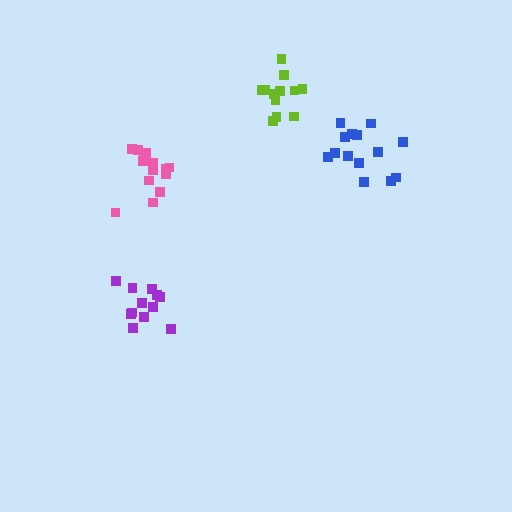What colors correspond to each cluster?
The clusters are colored: blue, lime, purple, pink.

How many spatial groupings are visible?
There are 4 spatial groupings.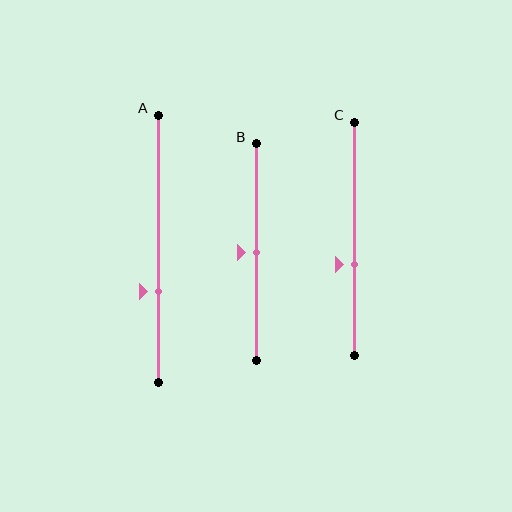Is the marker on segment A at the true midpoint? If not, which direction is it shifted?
No, the marker on segment A is shifted downward by about 16% of the segment length.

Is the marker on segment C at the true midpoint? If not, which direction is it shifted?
No, the marker on segment C is shifted downward by about 11% of the segment length.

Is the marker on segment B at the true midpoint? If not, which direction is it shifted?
Yes, the marker on segment B is at the true midpoint.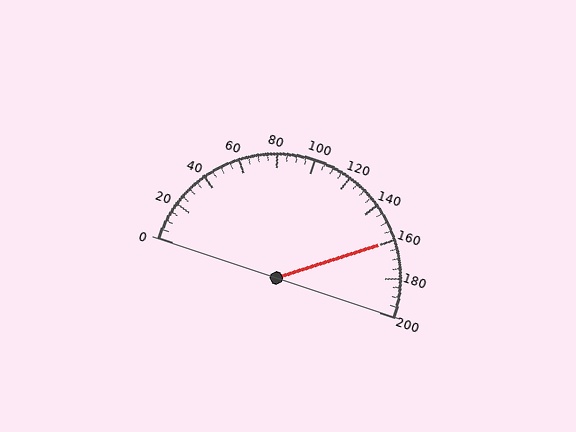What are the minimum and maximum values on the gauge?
The gauge ranges from 0 to 200.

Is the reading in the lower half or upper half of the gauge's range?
The reading is in the upper half of the range (0 to 200).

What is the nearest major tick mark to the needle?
The nearest major tick mark is 160.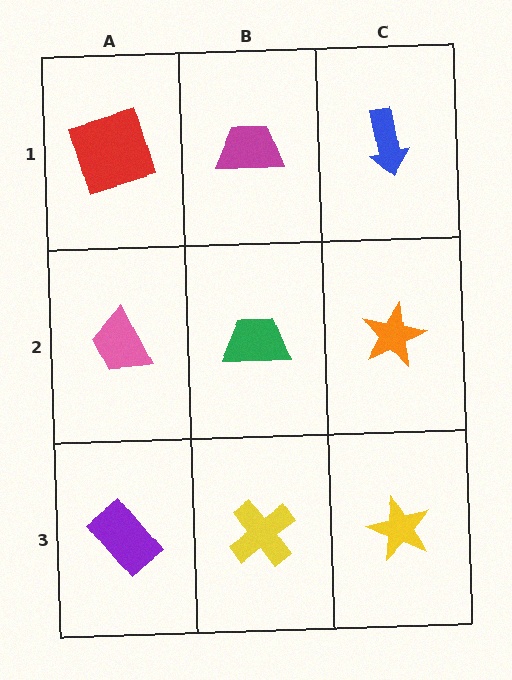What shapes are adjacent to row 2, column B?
A magenta trapezoid (row 1, column B), a yellow cross (row 3, column B), a pink trapezoid (row 2, column A), an orange star (row 2, column C).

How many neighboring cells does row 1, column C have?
2.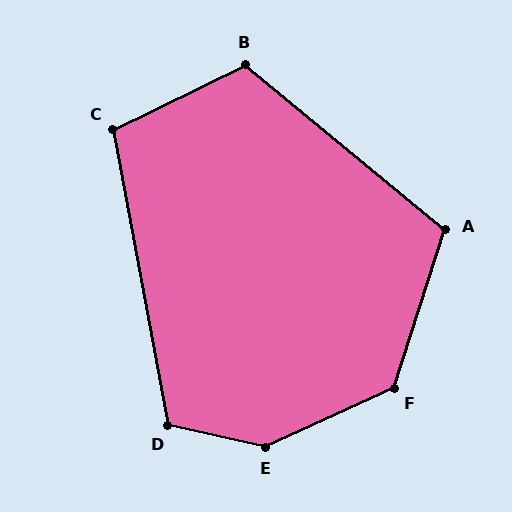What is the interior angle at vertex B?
Approximately 115 degrees (obtuse).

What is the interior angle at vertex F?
Approximately 132 degrees (obtuse).